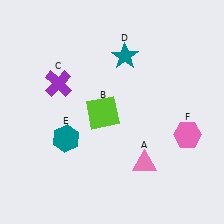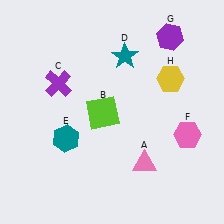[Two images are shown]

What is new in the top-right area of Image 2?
A purple hexagon (G) was added in the top-right area of Image 2.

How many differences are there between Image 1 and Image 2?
There are 2 differences between the two images.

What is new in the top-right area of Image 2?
A yellow hexagon (H) was added in the top-right area of Image 2.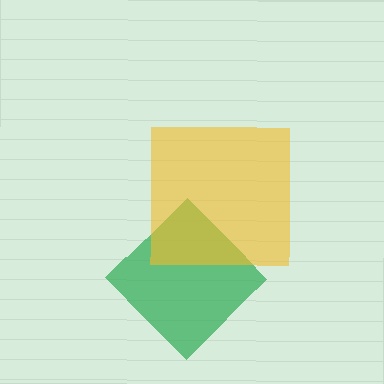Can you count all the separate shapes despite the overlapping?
Yes, there are 2 separate shapes.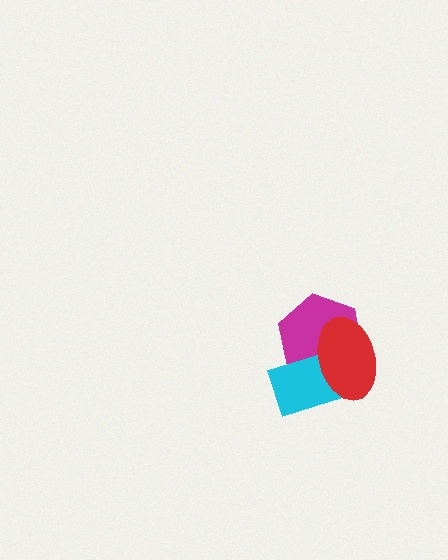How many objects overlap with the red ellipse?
2 objects overlap with the red ellipse.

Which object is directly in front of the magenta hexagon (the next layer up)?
The cyan rectangle is directly in front of the magenta hexagon.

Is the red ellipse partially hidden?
No, no other shape covers it.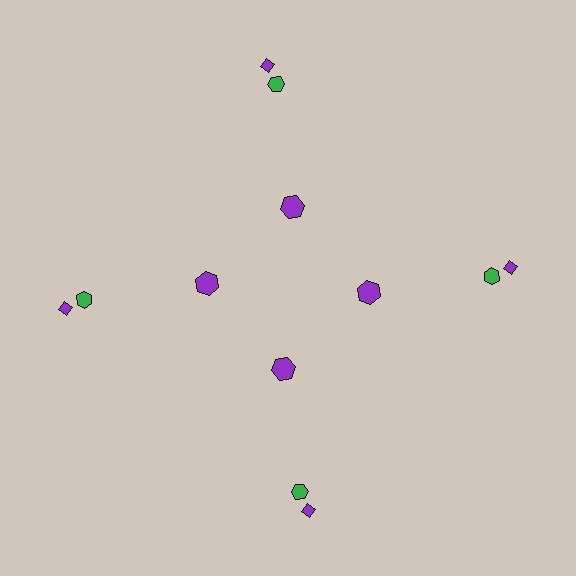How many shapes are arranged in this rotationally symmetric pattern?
There are 12 shapes, arranged in 4 groups of 3.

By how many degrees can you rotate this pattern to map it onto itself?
The pattern maps onto itself every 90 degrees of rotation.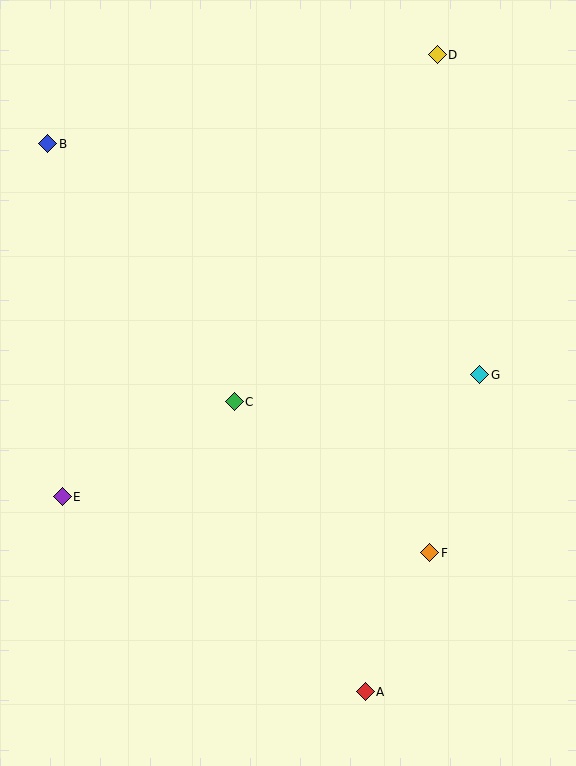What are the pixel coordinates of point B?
Point B is at (48, 144).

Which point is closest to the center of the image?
Point C at (234, 402) is closest to the center.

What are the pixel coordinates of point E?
Point E is at (62, 497).